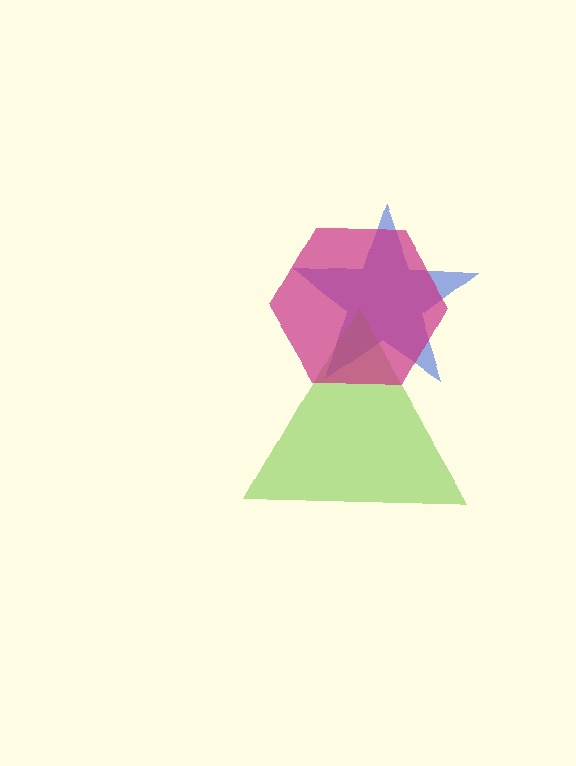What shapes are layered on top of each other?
The layered shapes are: a blue star, a lime triangle, a magenta hexagon.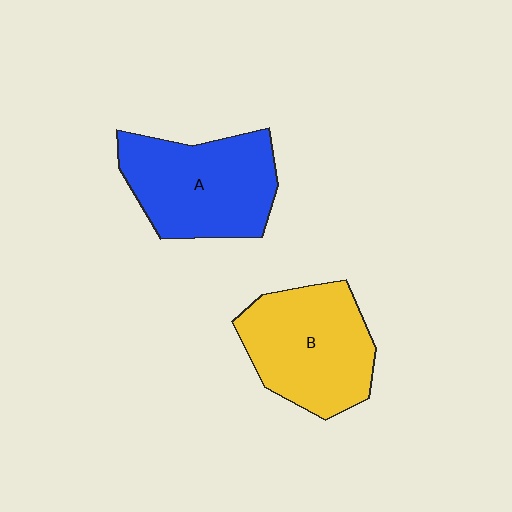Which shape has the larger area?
Shape A (blue).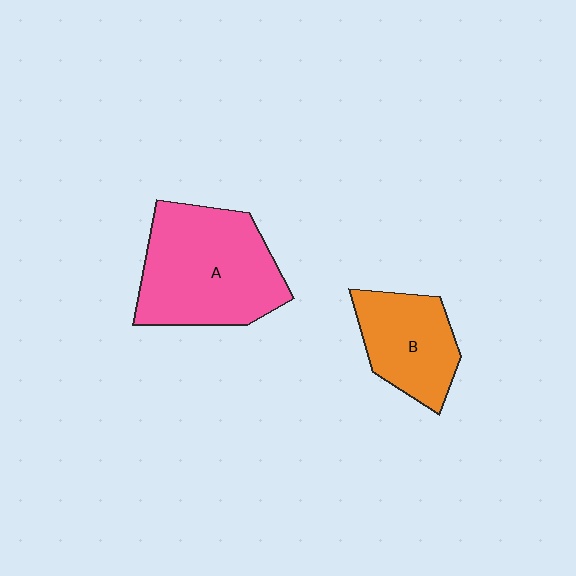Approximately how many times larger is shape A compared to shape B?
Approximately 1.7 times.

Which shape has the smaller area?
Shape B (orange).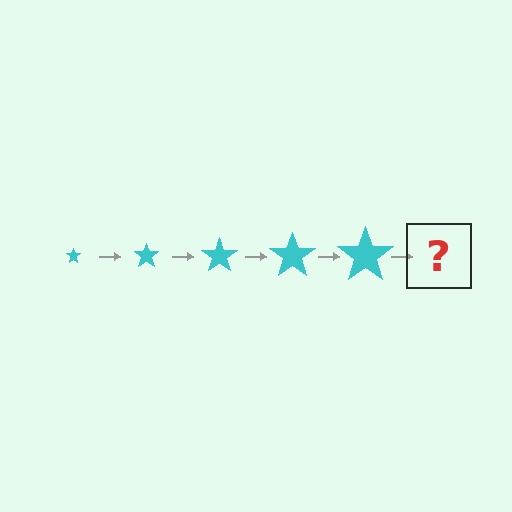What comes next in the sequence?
The next element should be a cyan star, larger than the previous one.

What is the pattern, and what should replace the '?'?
The pattern is that the star gets progressively larger each step. The '?' should be a cyan star, larger than the previous one.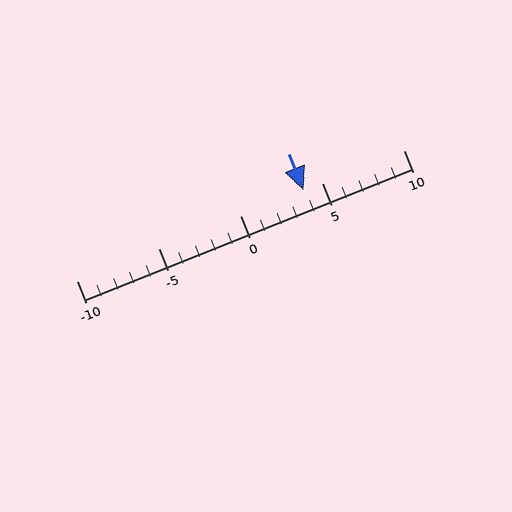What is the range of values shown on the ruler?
The ruler shows values from -10 to 10.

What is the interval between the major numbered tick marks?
The major tick marks are spaced 5 units apart.